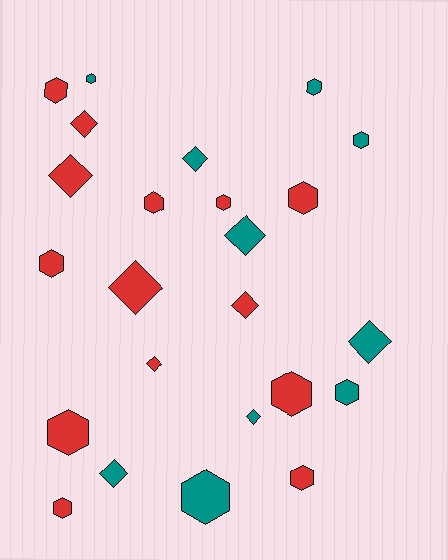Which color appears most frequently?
Red, with 14 objects.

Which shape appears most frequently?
Hexagon, with 14 objects.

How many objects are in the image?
There are 24 objects.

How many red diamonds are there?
There are 5 red diamonds.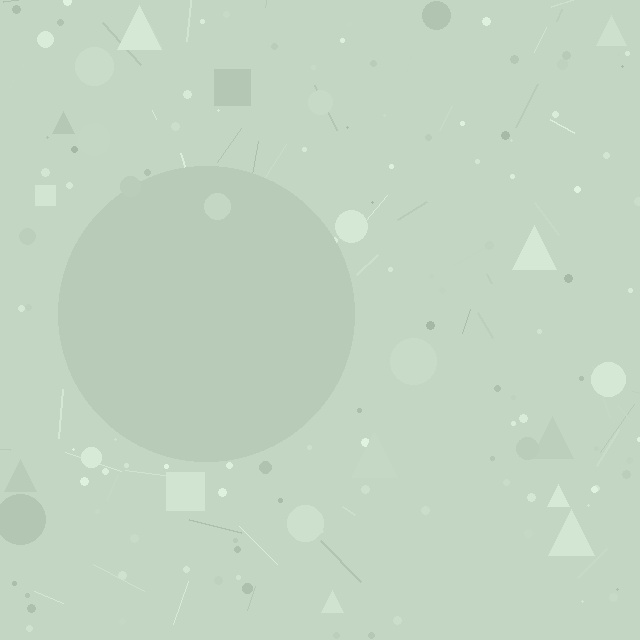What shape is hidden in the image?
A circle is hidden in the image.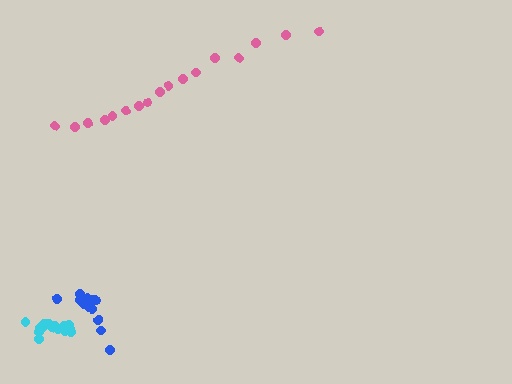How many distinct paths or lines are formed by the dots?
There are 3 distinct paths.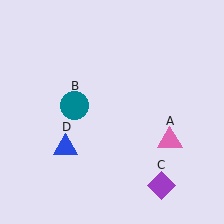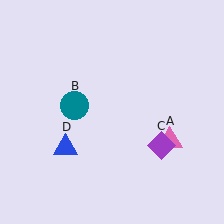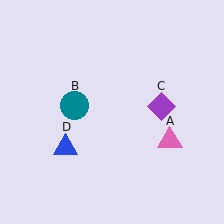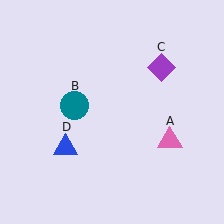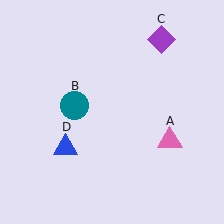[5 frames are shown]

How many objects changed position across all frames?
1 object changed position: purple diamond (object C).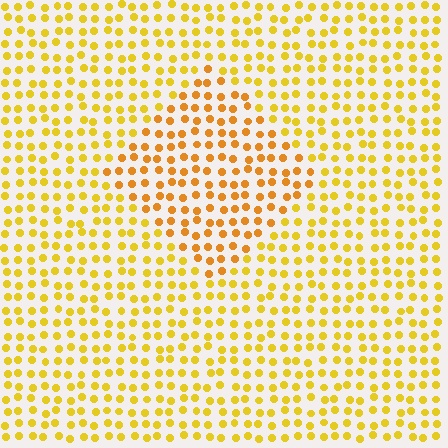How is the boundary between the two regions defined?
The boundary is defined purely by a slight shift in hue (about 20 degrees). Spacing, size, and orientation are identical on both sides.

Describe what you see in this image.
The image is filled with small yellow elements in a uniform arrangement. A diamond-shaped region is visible where the elements are tinted to a slightly different hue, forming a subtle color boundary.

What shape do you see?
I see a diamond.